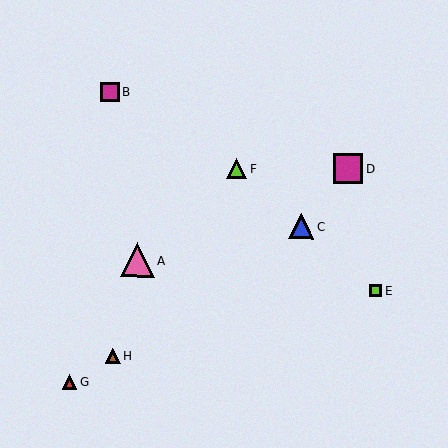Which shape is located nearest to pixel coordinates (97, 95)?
The magenta square (labeled B) at (110, 92) is nearest to that location.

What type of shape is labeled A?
Shape A is a pink triangle.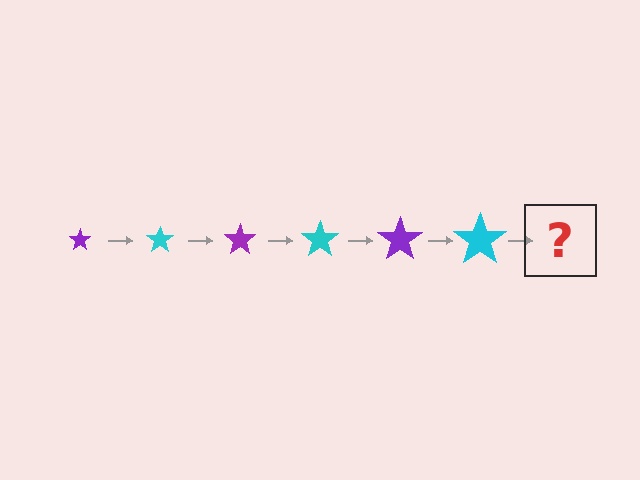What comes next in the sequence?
The next element should be a purple star, larger than the previous one.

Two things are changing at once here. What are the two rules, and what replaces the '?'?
The two rules are that the star grows larger each step and the color cycles through purple and cyan. The '?' should be a purple star, larger than the previous one.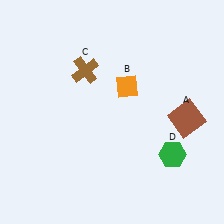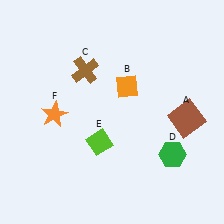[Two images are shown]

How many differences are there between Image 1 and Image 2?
There are 2 differences between the two images.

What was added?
A lime diamond (E), an orange star (F) were added in Image 2.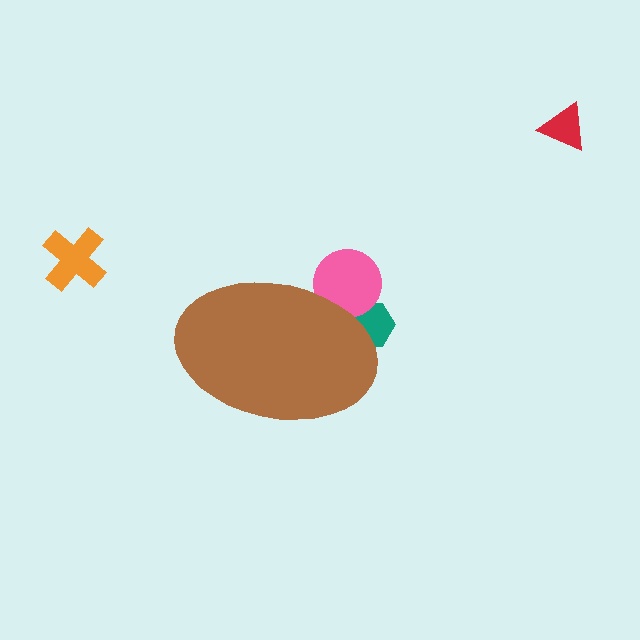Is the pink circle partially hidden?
Yes, the pink circle is partially hidden behind the brown ellipse.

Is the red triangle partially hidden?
No, the red triangle is fully visible.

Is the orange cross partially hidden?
No, the orange cross is fully visible.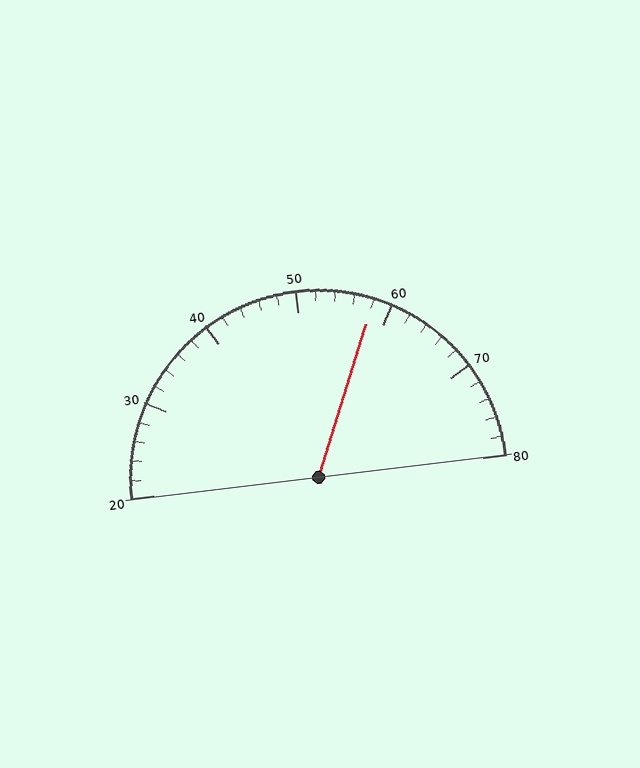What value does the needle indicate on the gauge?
The needle indicates approximately 58.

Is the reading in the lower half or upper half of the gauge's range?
The reading is in the upper half of the range (20 to 80).